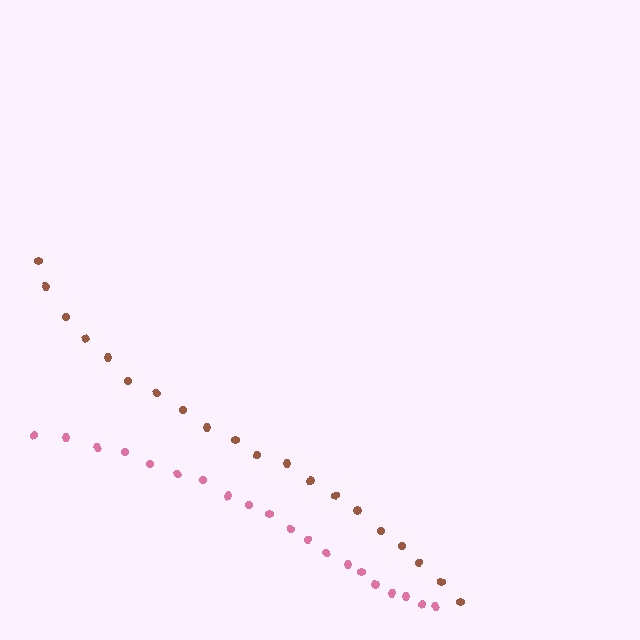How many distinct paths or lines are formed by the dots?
There are 2 distinct paths.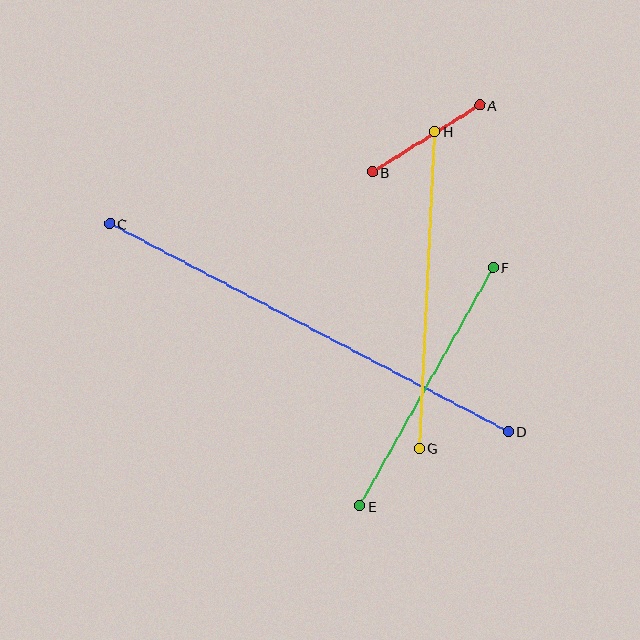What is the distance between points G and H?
The distance is approximately 317 pixels.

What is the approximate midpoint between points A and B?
The midpoint is at approximately (426, 138) pixels.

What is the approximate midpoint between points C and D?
The midpoint is at approximately (309, 327) pixels.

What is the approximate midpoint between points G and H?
The midpoint is at approximately (427, 290) pixels.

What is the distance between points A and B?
The distance is approximately 127 pixels.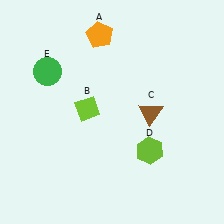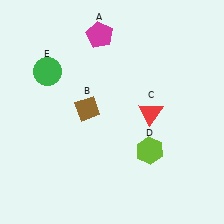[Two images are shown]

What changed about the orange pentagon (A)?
In Image 1, A is orange. In Image 2, it changed to magenta.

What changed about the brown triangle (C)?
In Image 1, C is brown. In Image 2, it changed to red.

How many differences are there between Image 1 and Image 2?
There are 3 differences between the two images.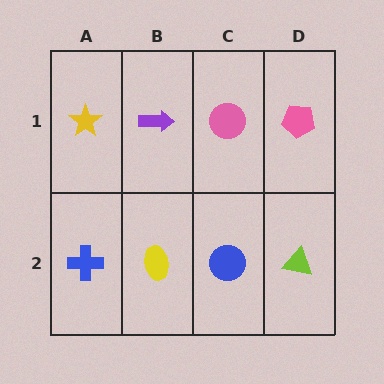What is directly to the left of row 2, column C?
A yellow ellipse.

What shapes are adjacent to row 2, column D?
A pink pentagon (row 1, column D), a blue circle (row 2, column C).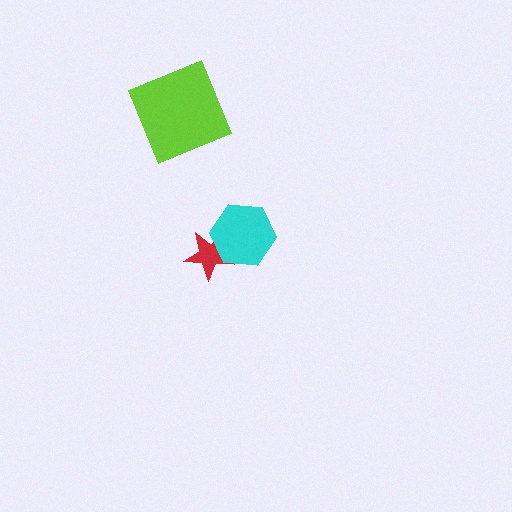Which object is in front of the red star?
The cyan hexagon is in front of the red star.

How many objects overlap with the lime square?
0 objects overlap with the lime square.